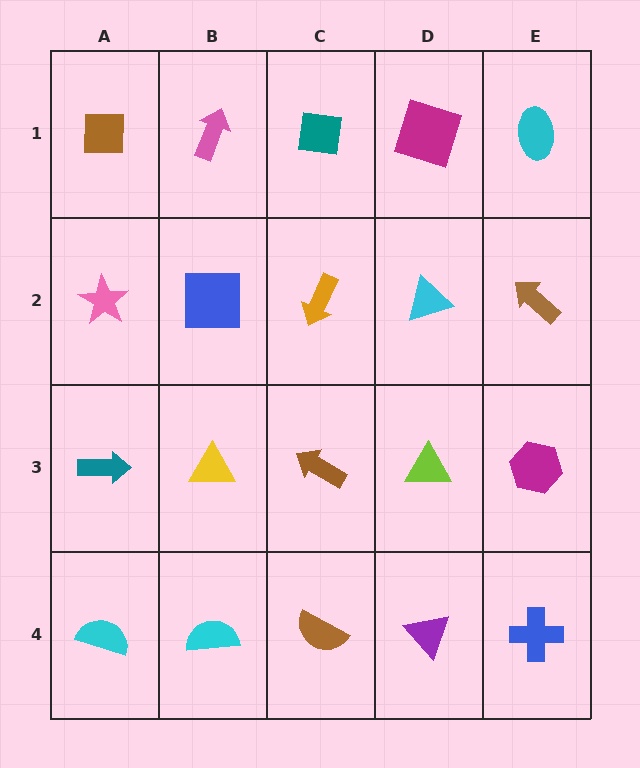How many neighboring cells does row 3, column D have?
4.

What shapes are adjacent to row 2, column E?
A cyan ellipse (row 1, column E), a magenta hexagon (row 3, column E), a cyan triangle (row 2, column D).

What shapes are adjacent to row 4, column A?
A teal arrow (row 3, column A), a cyan semicircle (row 4, column B).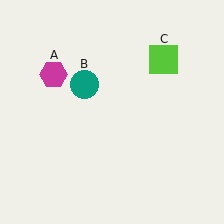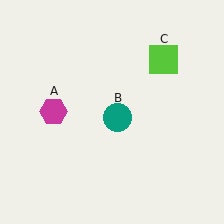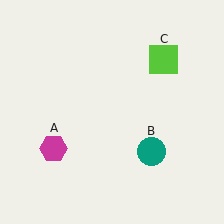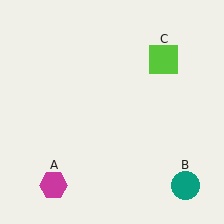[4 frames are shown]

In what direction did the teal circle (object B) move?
The teal circle (object B) moved down and to the right.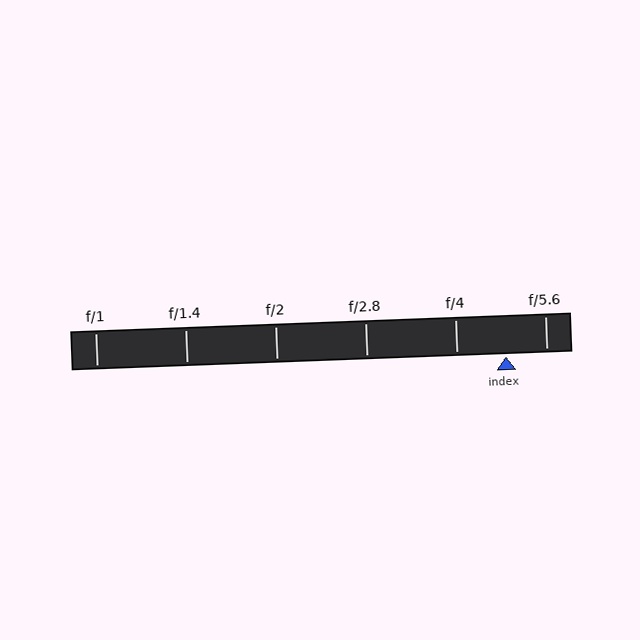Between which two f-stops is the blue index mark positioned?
The index mark is between f/4 and f/5.6.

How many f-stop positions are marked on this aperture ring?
There are 6 f-stop positions marked.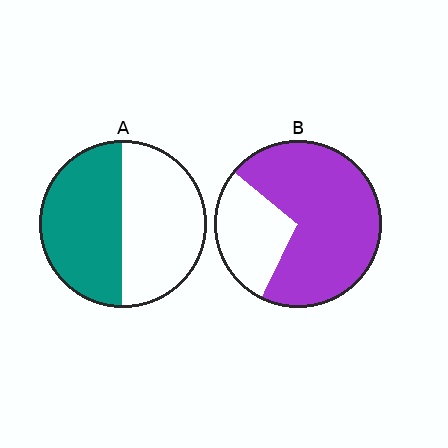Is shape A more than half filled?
Roughly half.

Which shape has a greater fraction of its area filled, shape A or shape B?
Shape B.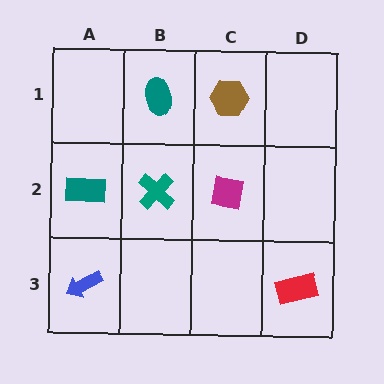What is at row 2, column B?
A teal cross.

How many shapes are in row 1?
2 shapes.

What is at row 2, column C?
A magenta square.